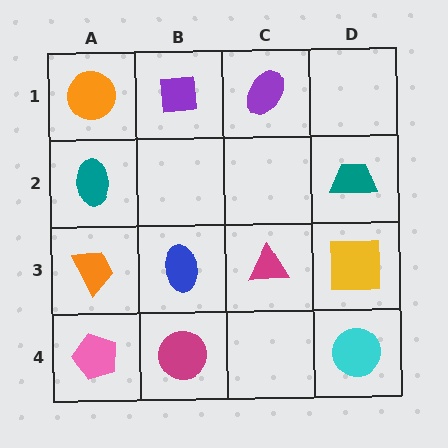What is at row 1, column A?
An orange circle.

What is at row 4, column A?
A pink pentagon.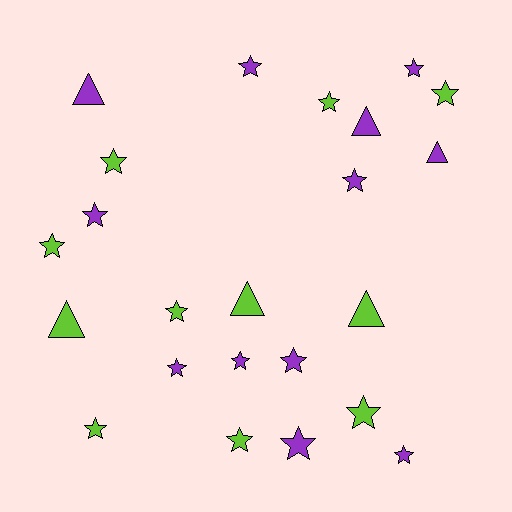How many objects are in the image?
There are 23 objects.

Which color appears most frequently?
Purple, with 12 objects.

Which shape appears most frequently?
Star, with 17 objects.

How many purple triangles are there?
There are 3 purple triangles.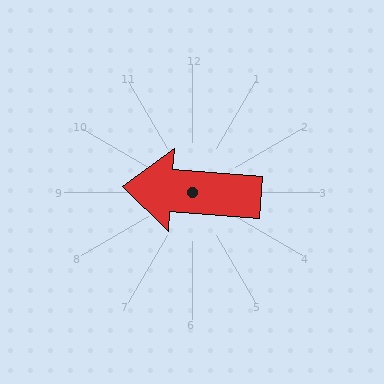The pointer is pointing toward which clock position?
Roughly 9 o'clock.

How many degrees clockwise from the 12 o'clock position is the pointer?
Approximately 274 degrees.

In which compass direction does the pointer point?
West.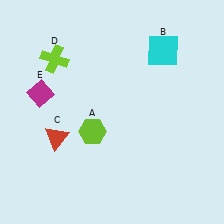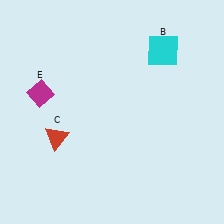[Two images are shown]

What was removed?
The lime hexagon (A), the lime cross (D) were removed in Image 2.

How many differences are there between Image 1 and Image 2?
There are 2 differences between the two images.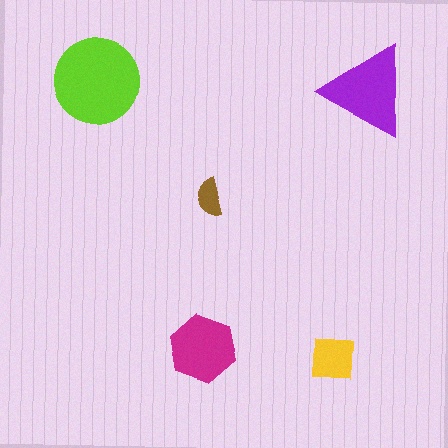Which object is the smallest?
The brown semicircle.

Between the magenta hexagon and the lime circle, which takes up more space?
The lime circle.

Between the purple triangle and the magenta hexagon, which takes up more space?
The purple triangle.